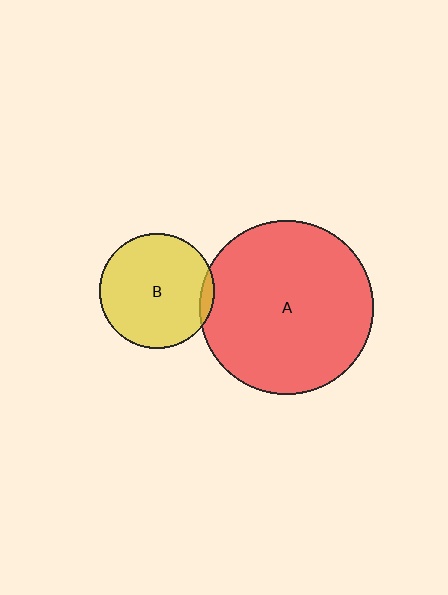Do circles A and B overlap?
Yes.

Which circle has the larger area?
Circle A (red).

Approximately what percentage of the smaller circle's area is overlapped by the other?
Approximately 5%.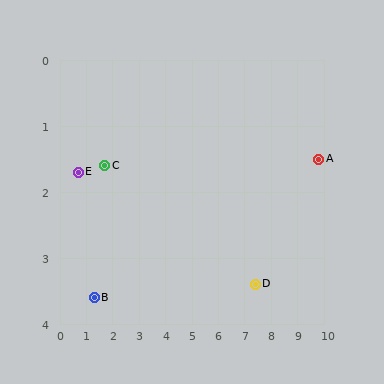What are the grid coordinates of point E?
Point E is at approximately (0.7, 1.7).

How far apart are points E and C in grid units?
Points E and C are about 1.0 grid units apart.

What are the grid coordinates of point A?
Point A is at approximately (9.8, 1.5).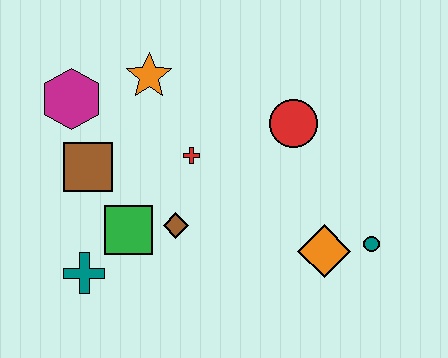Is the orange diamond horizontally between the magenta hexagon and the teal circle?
Yes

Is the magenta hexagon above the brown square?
Yes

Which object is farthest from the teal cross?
The teal circle is farthest from the teal cross.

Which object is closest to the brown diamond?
The green square is closest to the brown diamond.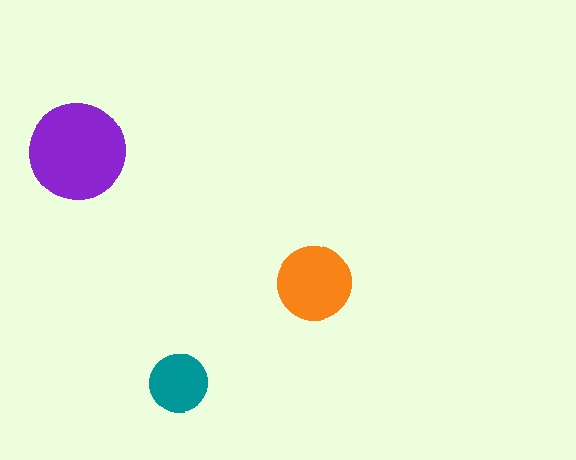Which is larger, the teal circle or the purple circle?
The purple one.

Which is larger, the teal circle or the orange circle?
The orange one.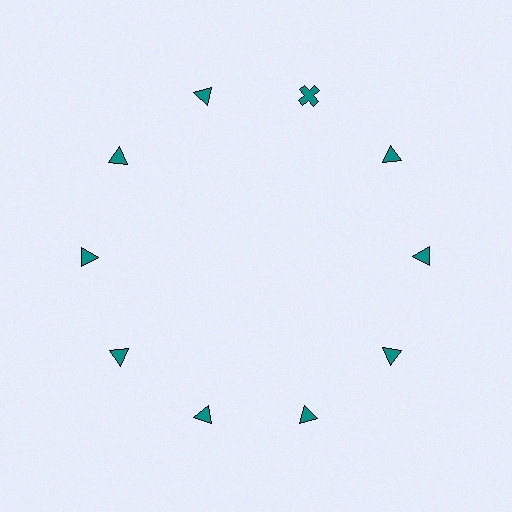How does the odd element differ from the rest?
It has a different shape: cross instead of triangle.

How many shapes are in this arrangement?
There are 10 shapes arranged in a ring pattern.